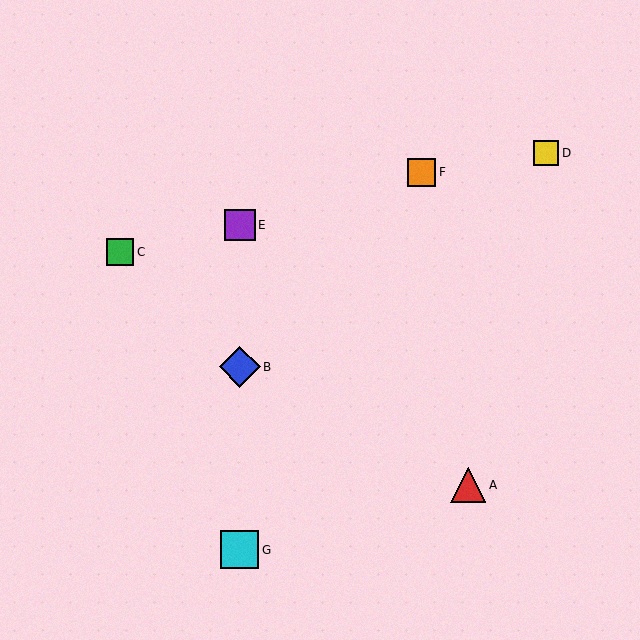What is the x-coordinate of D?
Object D is at x≈546.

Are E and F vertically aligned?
No, E is at x≈240 and F is at x≈422.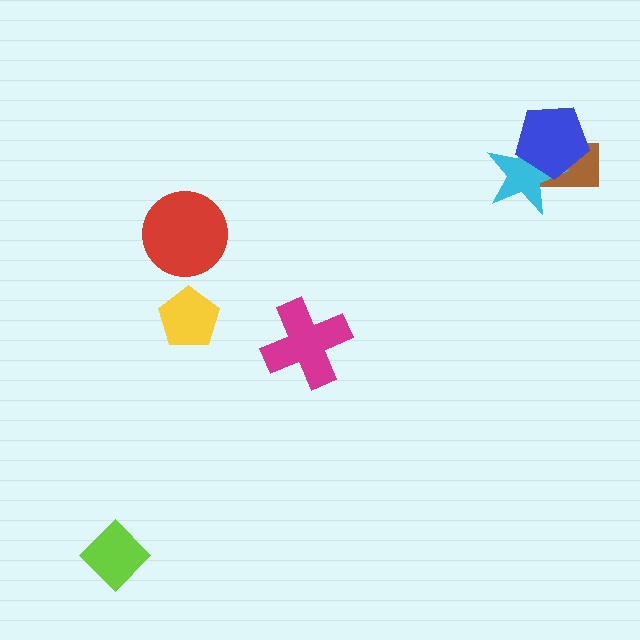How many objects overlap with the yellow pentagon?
0 objects overlap with the yellow pentagon.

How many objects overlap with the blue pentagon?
2 objects overlap with the blue pentagon.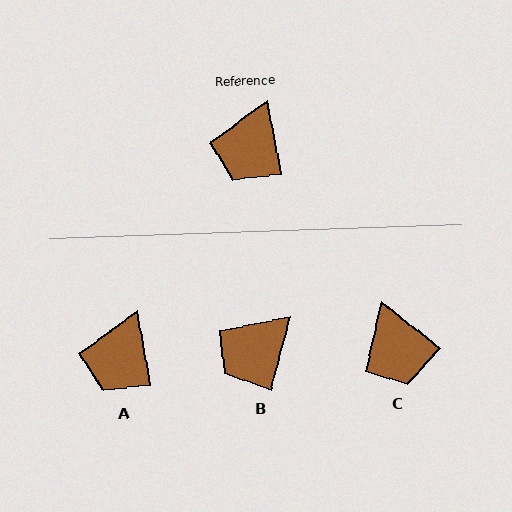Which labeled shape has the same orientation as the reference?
A.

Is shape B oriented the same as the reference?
No, it is off by about 26 degrees.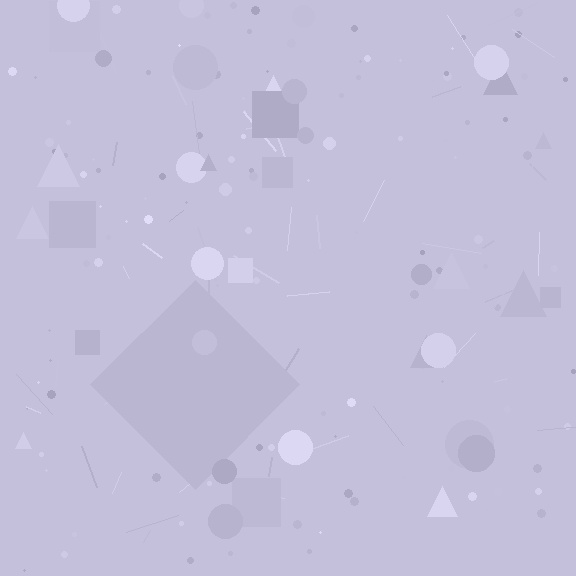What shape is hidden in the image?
A diamond is hidden in the image.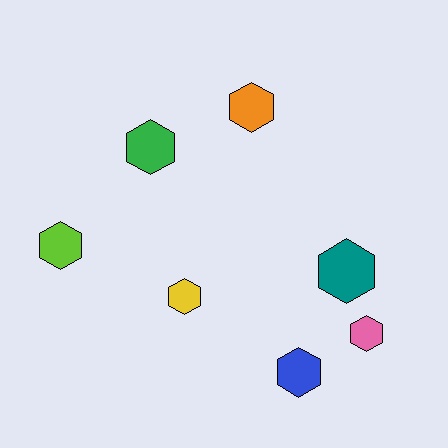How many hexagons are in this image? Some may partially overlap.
There are 7 hexagons.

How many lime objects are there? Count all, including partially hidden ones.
There is 1 lime object.